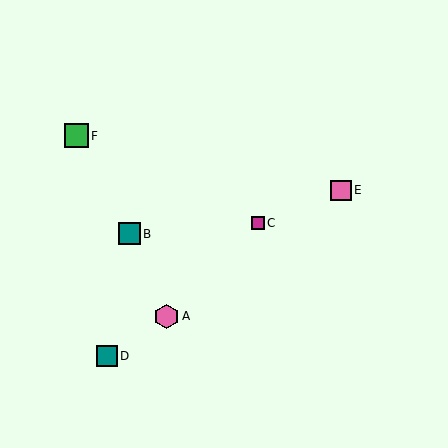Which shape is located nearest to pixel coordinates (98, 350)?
The teal square (labeled D) at (107, 356) is nearest to that location.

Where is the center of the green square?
The center of the green square is at (76, 136).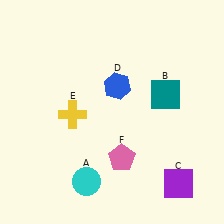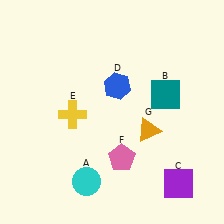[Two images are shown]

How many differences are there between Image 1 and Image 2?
There is 1 difference between the two images.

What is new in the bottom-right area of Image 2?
An orange triangle (G) was added in the bottom-right area of Image 2.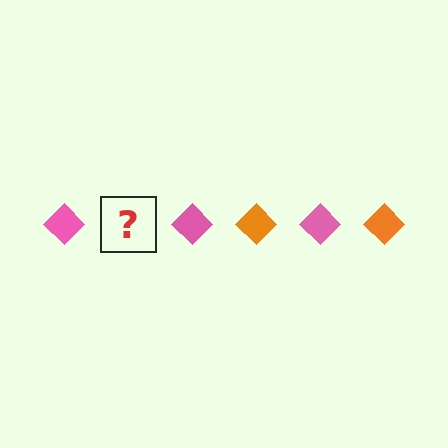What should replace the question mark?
The question mark should be replaced with an orange diamond.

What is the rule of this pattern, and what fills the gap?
The rule is that the pattern cycles through pink, orange diamonds. The gap should be filled with an orange diamond.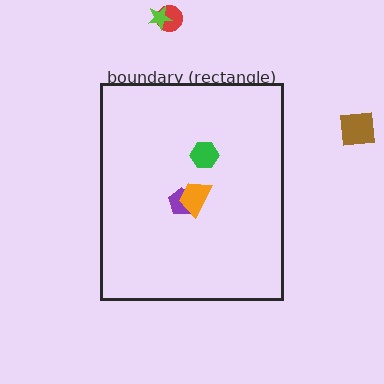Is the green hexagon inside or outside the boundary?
Inside.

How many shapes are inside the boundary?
3 inside, 3 outside.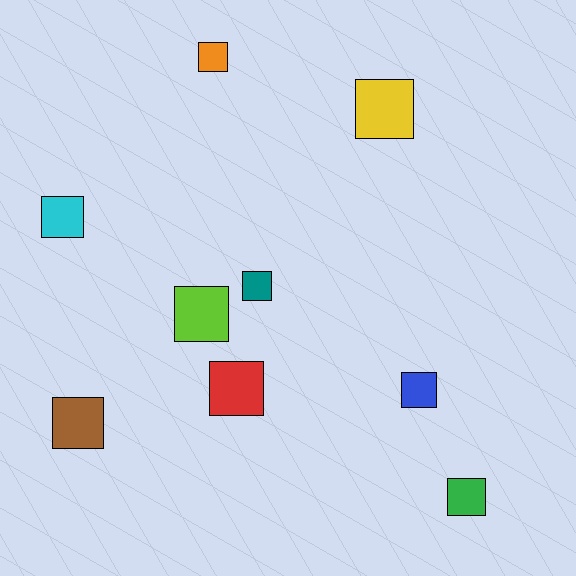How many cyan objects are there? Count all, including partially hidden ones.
There is 1 cyan object.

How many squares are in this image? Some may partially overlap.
There are 9 squares.